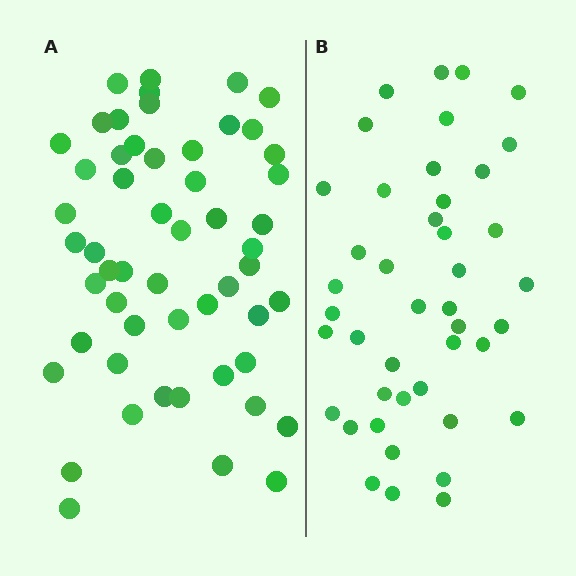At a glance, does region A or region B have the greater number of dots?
Region A (the left region) has more dots.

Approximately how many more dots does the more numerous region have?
Region A has roughly 12 or so more dots than region B.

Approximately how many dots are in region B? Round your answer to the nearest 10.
About 40 dots. (The exact count is 43, which rounds to 40.)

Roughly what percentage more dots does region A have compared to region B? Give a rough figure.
About 25% more.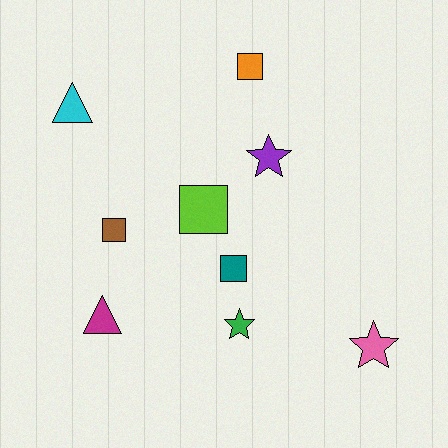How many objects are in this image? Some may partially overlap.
There are 9 objects.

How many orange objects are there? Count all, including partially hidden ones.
There is 1 orange object.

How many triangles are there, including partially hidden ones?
There are 2 triangles.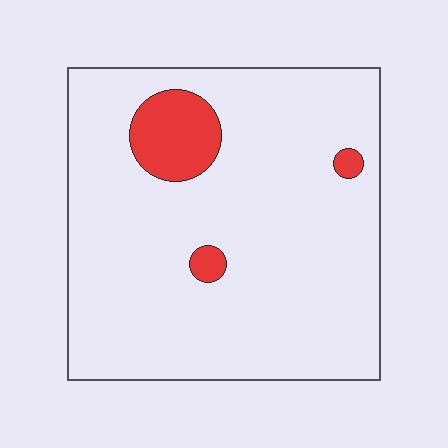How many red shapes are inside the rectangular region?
3.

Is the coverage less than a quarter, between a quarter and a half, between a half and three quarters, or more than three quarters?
Less than a quarter.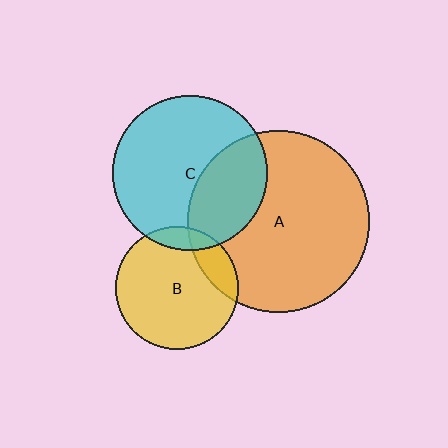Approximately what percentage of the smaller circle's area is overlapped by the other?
Approximately 35%.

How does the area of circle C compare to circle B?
Approximately 1.6 times.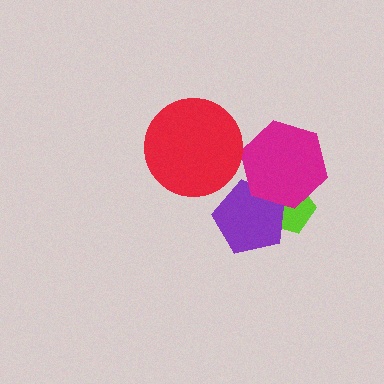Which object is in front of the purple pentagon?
The magenta hexagon is in front of the purple pentagon.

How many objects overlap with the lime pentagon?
2 objects overlap with the lime pentagon.